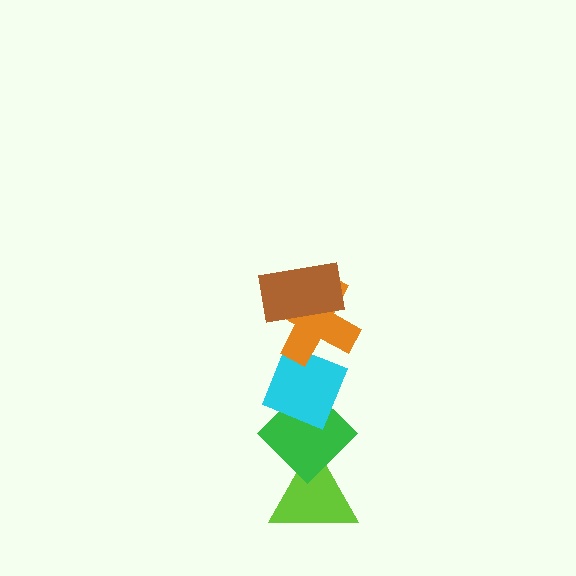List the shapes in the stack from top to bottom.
From top to bottom: the brown rectangle, the orange cross, the cyan diamond, the green diamond, the lime triangle.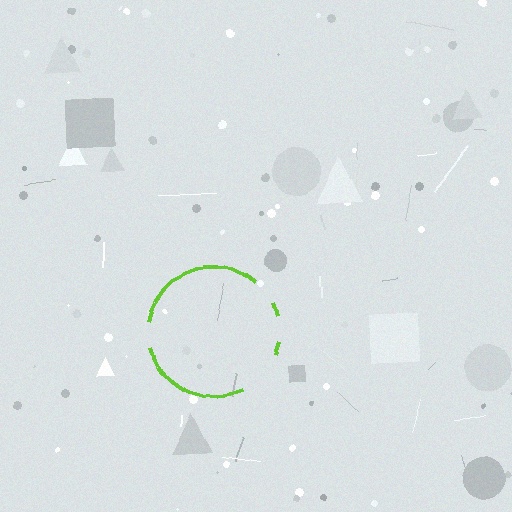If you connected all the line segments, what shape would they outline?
They would outline a circle.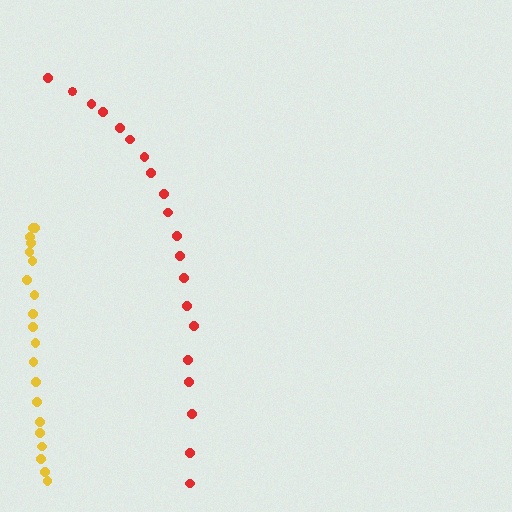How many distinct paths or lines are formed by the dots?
There are 2 distinct paths.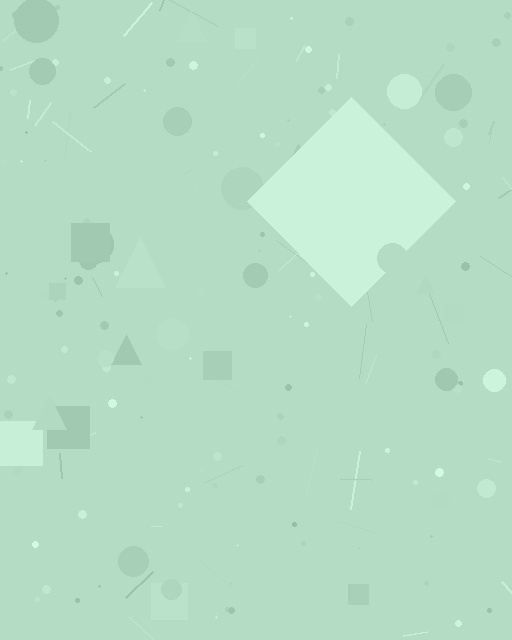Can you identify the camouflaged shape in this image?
The camouflaged shape is a diamond.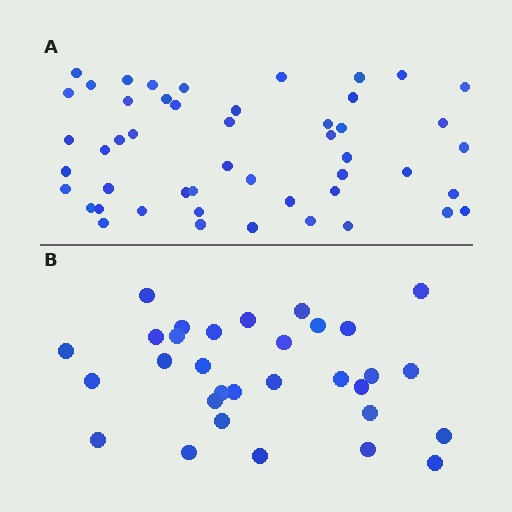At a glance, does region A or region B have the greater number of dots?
Region A (the top region) has more dots.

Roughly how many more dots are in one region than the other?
Region A has approximately 20 more dots than region B.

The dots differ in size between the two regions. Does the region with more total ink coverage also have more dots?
No. Region B has more total ink coverage because its dots are larger, but region A actually contains more individual dots. Total area can be misleading — the number of items is what matters here.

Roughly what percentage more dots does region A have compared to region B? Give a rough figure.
About 60% more.